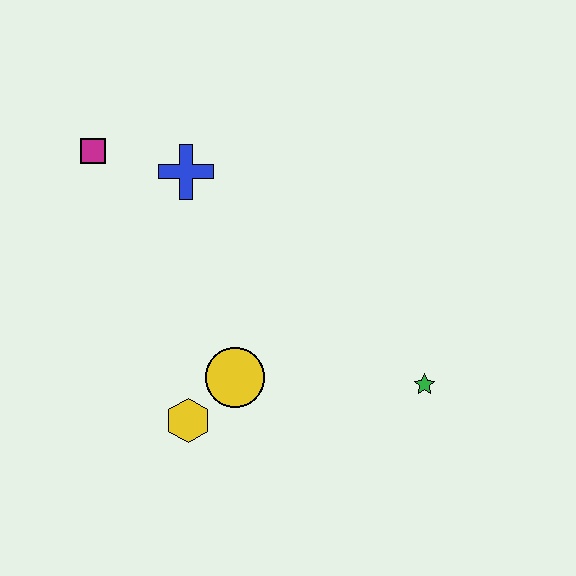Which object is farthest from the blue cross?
The green star is farthest from the blue cross.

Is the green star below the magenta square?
Yes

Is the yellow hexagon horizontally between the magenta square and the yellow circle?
Yes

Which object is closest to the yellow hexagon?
The yellow circle is closest to the yellow hexagon.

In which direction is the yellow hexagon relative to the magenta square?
The yellow hexagon is below the magenta square.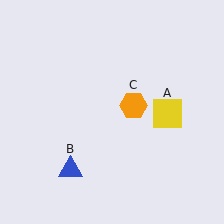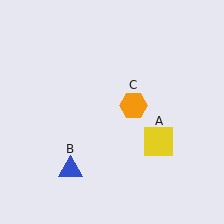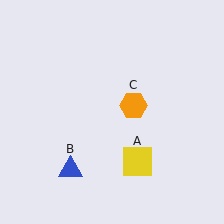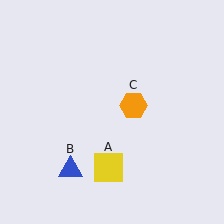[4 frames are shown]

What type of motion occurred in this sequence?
The yellow square (object A) rotated clockwise around the center of the scene.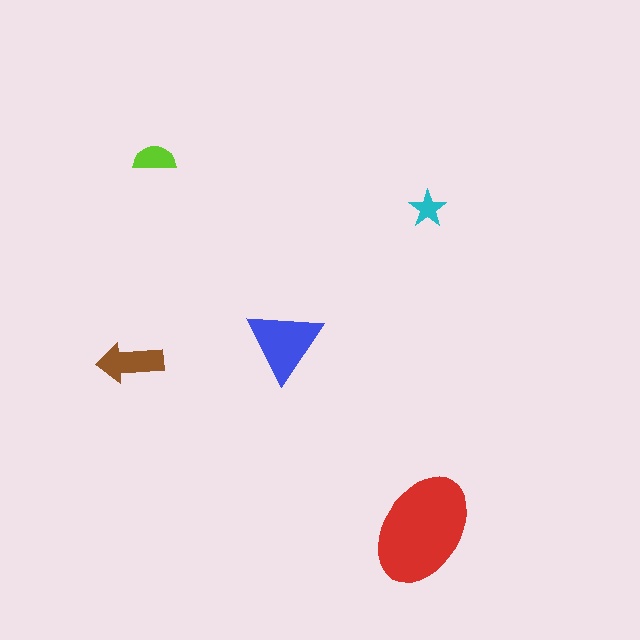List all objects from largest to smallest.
The red ellipse, the blue triangle, the brown arrow, the lime semicircle, the cyan star.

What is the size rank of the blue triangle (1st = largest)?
2nd.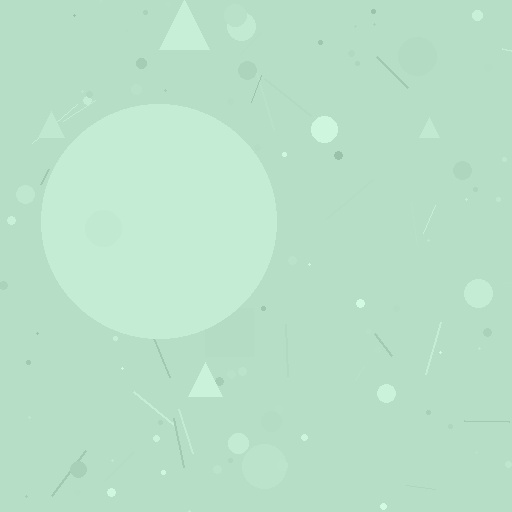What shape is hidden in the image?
A circle is hidden in the image.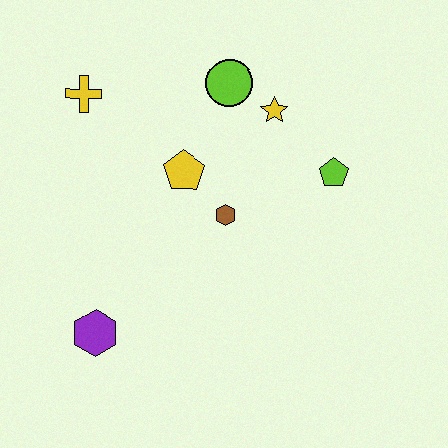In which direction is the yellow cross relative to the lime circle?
The yellow cross is to the left of the lime circle.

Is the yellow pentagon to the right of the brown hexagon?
No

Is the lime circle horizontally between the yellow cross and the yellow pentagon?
No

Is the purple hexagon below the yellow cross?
Yes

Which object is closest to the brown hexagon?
The yellow pentagon is closest to the brown hexagon.